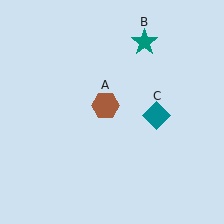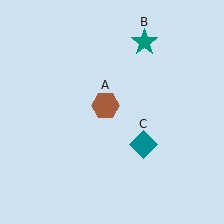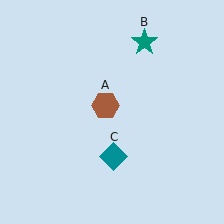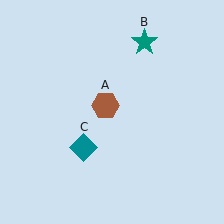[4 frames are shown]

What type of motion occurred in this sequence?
The teal diamond (object C) rotated clockwise around the center of the scene.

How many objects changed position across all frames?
1 object changed position: teal diamond (object C).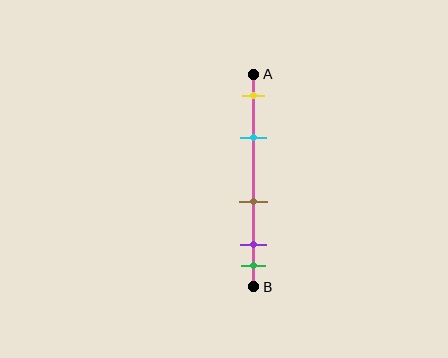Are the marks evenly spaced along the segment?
No, the marks are not evenly spaced.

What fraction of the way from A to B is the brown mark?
The brown mark is approximately 60% (0.6) of the way from A to B.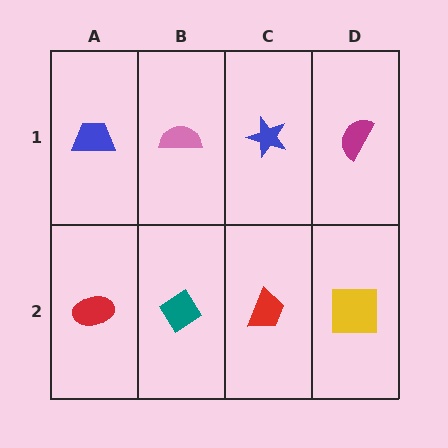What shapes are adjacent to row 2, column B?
A pink semicircle (row 1, column B), a red ellipse (row 2, column A), a red trapezoid (row 2, column C).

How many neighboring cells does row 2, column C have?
3.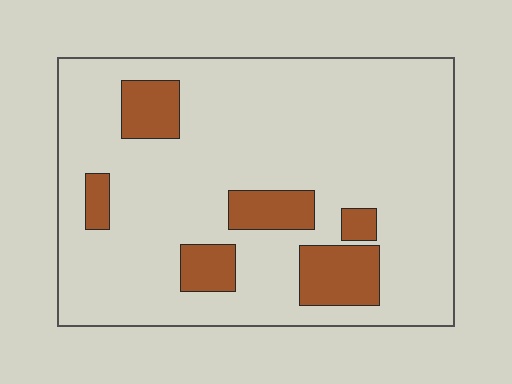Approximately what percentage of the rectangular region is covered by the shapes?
Approximately 15%.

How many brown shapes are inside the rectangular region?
6.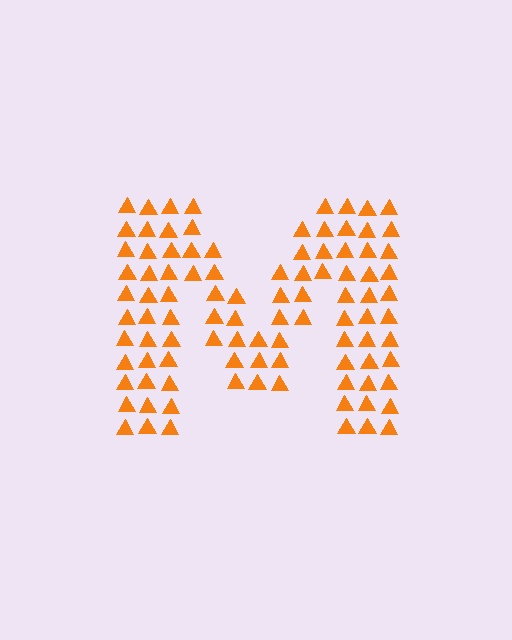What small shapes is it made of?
It is made of small triangles.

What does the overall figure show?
The overall figure shows the letter M.